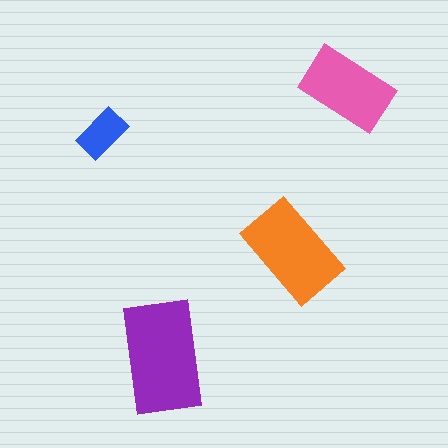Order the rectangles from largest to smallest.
the purple one, the orange one, the pink one, the blue one.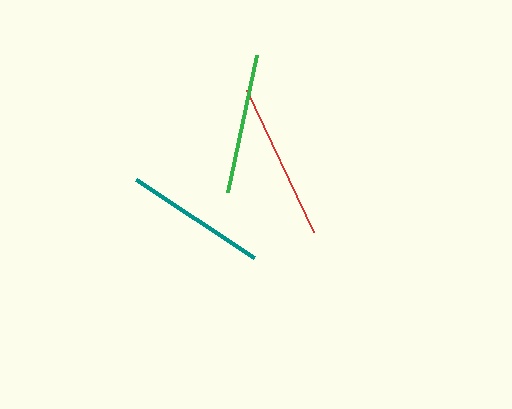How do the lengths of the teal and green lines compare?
The teal and green lines are approximately the same length.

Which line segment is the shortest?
The green line is the shortest at approximately 140 pixels.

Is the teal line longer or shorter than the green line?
The teal line is longer than the green line.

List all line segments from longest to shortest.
From longest to shortest: red, teal, green.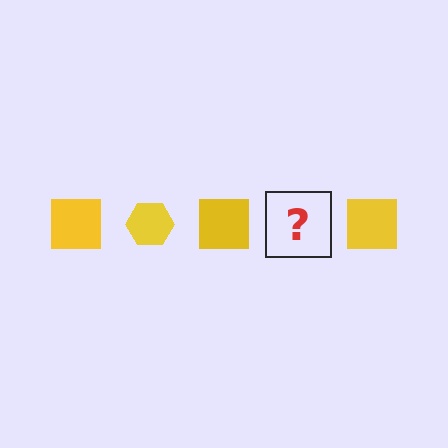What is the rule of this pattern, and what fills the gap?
The rule is that the pattern cycles through square, hexagon shapes in yellow. The gap should be filled with a yellow hexagon.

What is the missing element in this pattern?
The missing element is a yellow hexagon.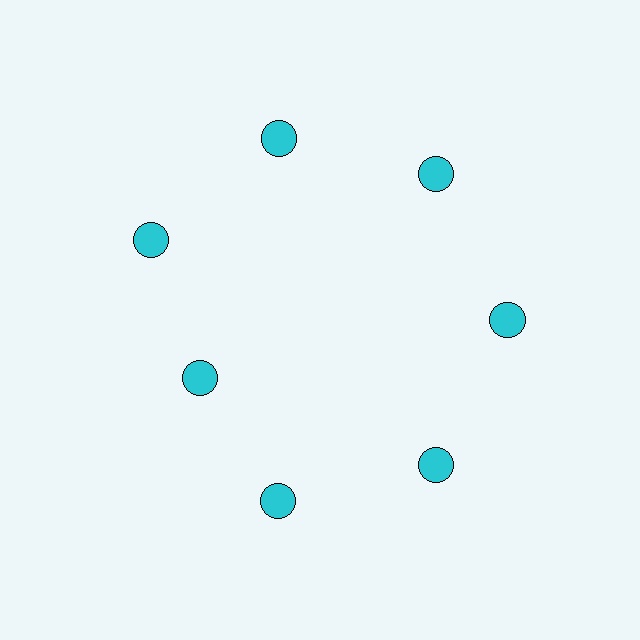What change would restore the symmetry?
The symmetry would be restored by moving it outward, back onto the ring so that all 7 circles sit at equal angles and equal distance from the center.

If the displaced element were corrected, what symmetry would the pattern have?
It would have 7-fold rotational symmetry — the pattern would map onto itself every 51 degrees.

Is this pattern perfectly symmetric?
No. The 7 cyan circles are arranged in a ring, but one element near the 8 o'clock position is pulled inward toward the center, breaking the 7-fold rotational symmetry.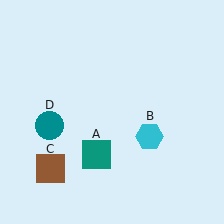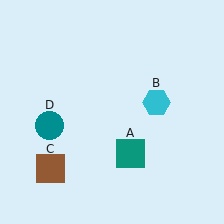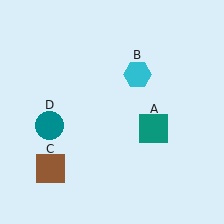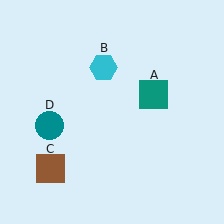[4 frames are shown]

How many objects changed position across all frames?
2 objects changed position: teal square (object A), cyan hexagon (object B).